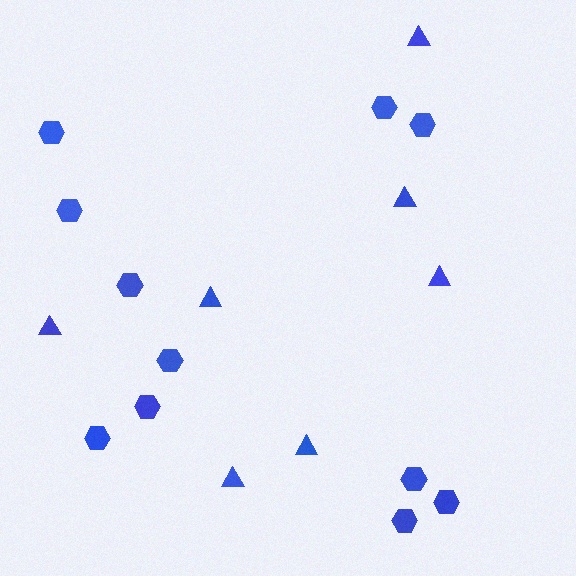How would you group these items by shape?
There are 2 groups: one group of hexagons (11) and one group of triangles (7).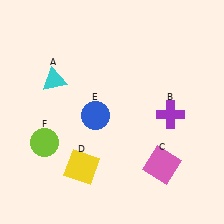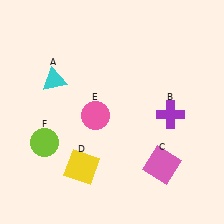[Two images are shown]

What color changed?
The circle (E) changed from blue in Image 1 to pink in Image 2.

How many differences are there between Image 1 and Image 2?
There is 1 difference between the two images.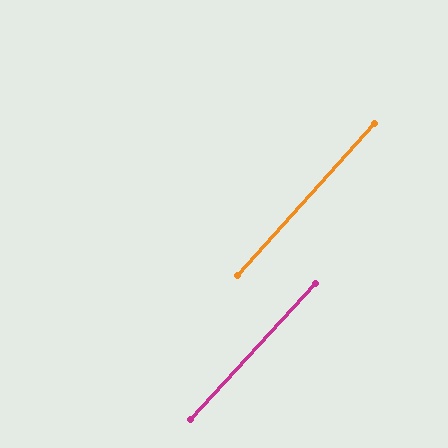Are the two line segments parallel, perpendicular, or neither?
Parallel — their directions differ by only 0.2°.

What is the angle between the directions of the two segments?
Approximately 0 degrees.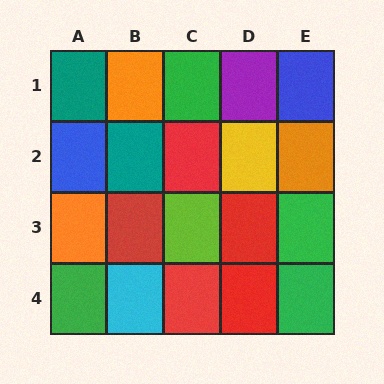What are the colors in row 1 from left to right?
Teal, orange, green, purple, blue.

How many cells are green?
4 cells are green.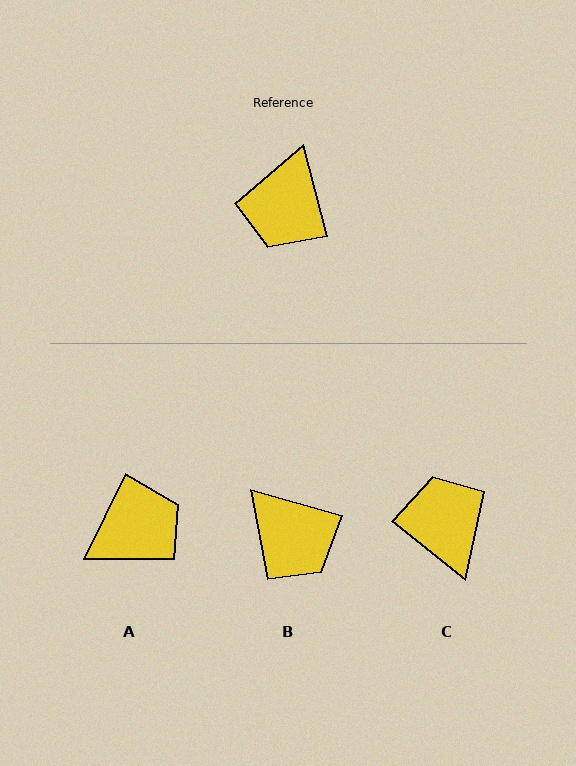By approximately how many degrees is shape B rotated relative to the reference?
Approximately 60 degrees counter-clockwise.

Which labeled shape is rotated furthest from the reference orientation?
C, about 143 degrees away.